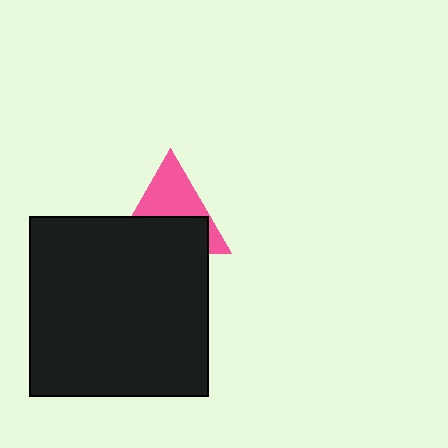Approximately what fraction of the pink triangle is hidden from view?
Roughly 52% of the pink triangle is hidden behind the black square.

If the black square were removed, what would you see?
You would see the complete pink triangle.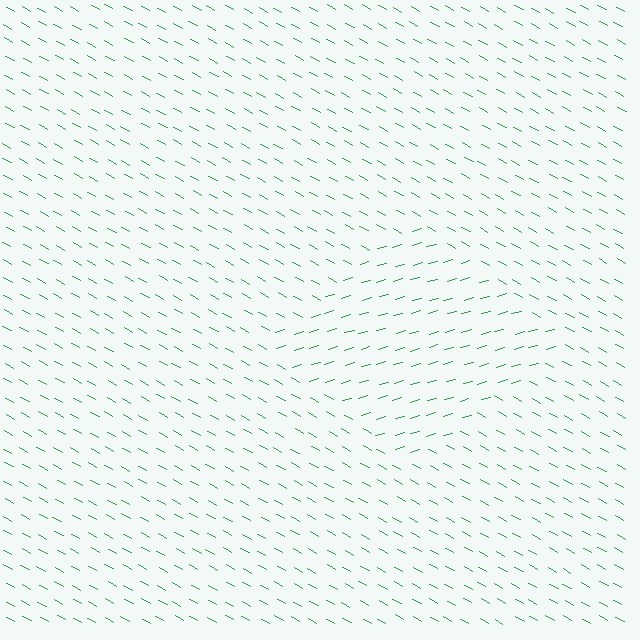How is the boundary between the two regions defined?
The boundary is defined purely by a change in line orientation (approximately 45 degrees difference). All lines are the same color and thickness.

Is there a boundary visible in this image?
Yes, there is a texture boundary formed by a change in line orientation.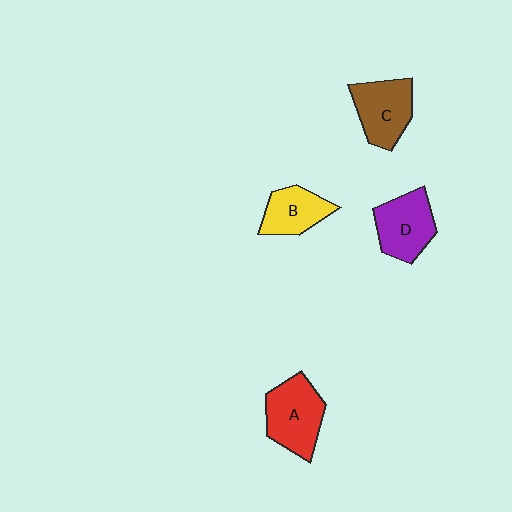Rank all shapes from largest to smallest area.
From largest to smallest: A (red), D (purple), C (brown), B (yellow).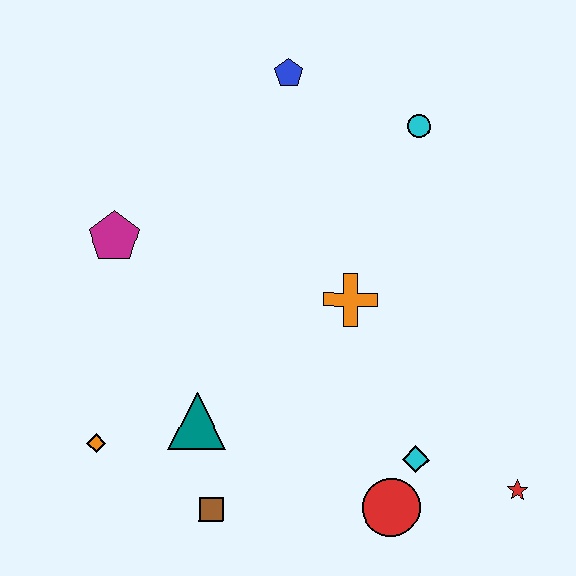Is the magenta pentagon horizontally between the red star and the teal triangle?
No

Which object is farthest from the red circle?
The blue pentagon is farthest from the red circle.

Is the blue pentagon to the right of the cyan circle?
No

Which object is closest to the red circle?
The cyan diamond is closest to the red circle.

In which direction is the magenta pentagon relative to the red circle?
The magenta pentagon is to the left of the red circle.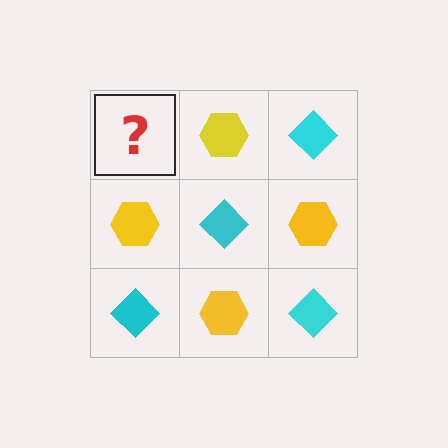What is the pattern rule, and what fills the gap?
The rule is that it alternates cyan diamond and yellow hexagon in a checkerboard pattern. The gap should be filled with a cyan diamond.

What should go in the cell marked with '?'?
The missing cell should contain a cyan diamond.